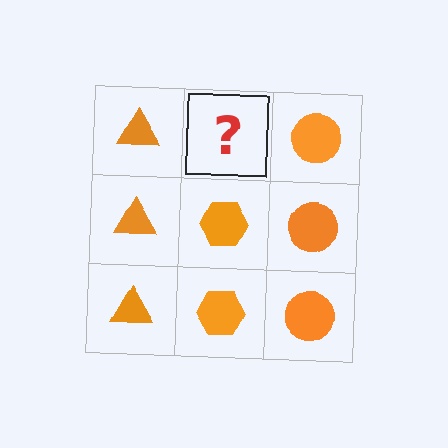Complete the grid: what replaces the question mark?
The question mark should be replaced with an orange hexagon.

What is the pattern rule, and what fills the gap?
The rule is that each column has a consistent shape. The gap should be filled with an orange hexagon.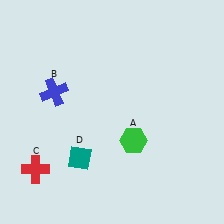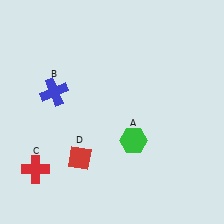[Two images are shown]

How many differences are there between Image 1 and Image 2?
There is 1 difference between the two images.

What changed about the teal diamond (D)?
In Image 1, D is teal. In Image 2, it changed to red.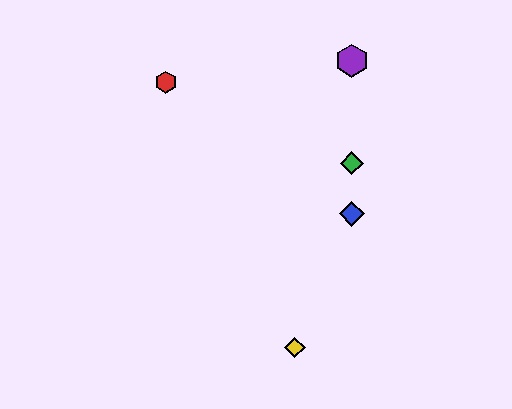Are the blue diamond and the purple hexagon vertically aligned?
Yes, both are at x≈352.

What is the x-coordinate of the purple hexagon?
The purple hexagon is at x≈352.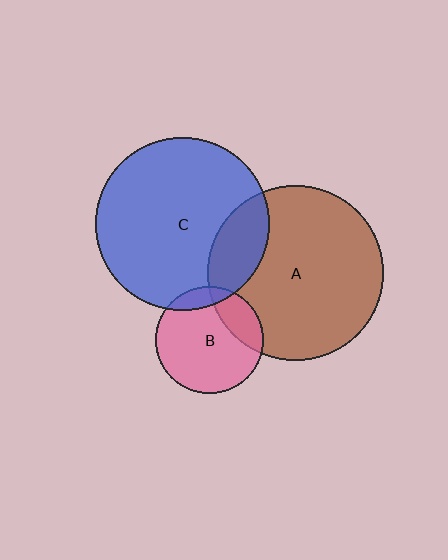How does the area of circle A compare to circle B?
Approximately 2.7 times.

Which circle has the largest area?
Circle A (brown).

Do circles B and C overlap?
Yes.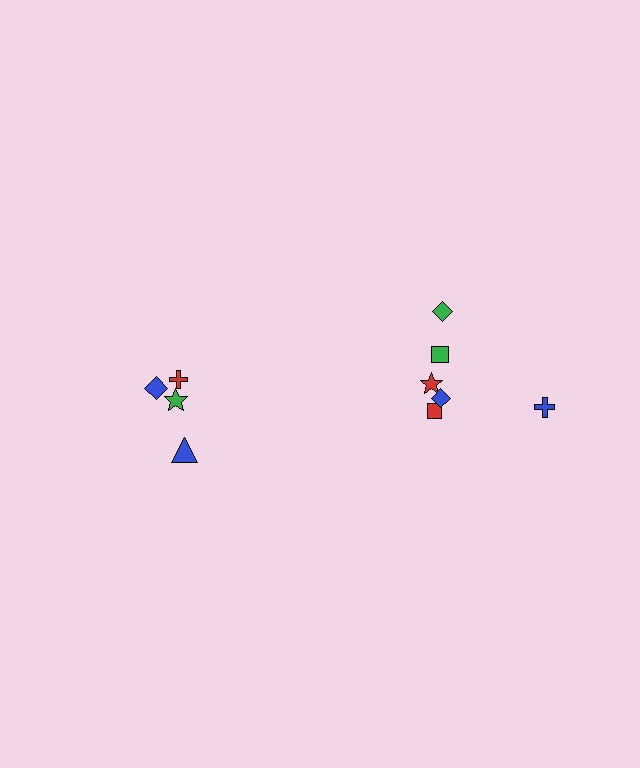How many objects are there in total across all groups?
There are 10 objects.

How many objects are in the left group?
There are 4 objects.